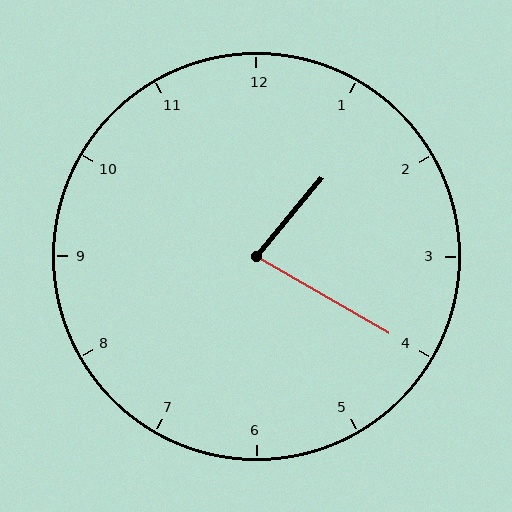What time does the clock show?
1:20.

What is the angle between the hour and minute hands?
Approximately 80 degrees.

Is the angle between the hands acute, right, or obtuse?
It is acute.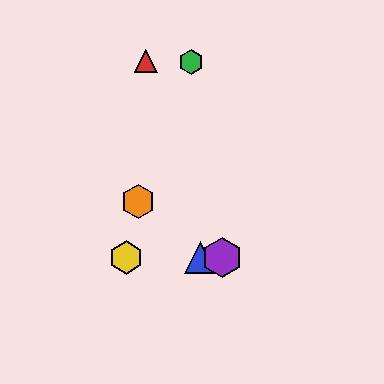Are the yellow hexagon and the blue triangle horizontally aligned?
Yes, both are at y≈258.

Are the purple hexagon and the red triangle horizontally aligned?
No, the purple hexagon is at y≈258 and the red triangle is at y≈61.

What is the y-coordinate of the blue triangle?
The blue triangle is at y≈258.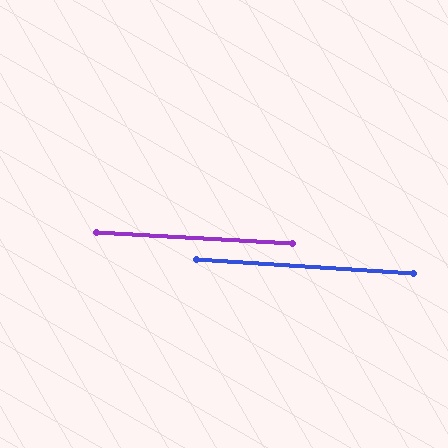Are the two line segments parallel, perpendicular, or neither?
Parallel — their directions differ by only 0.3°.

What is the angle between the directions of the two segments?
Approximately 0 degrees.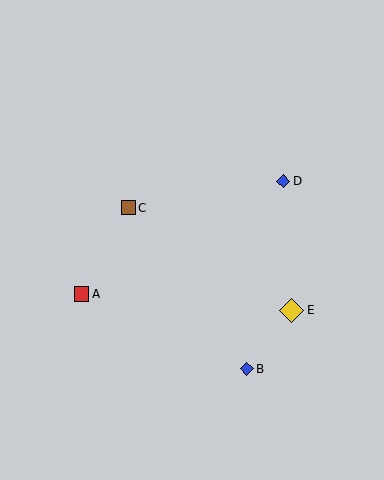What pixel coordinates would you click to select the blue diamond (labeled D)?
Click at (283, 181) to select the blue diamond D.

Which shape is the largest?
The yellow diamond (labeled E) is the largest.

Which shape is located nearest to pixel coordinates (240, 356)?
The blue diamond (labeled B) at (247, 369) is nearest to that location.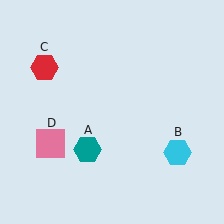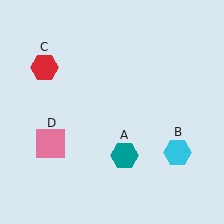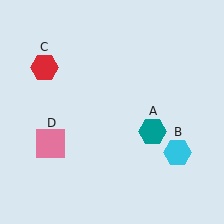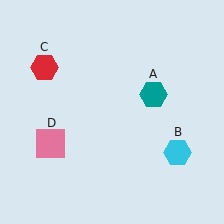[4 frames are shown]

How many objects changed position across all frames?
1 object changed position: teal hexagon (object A).